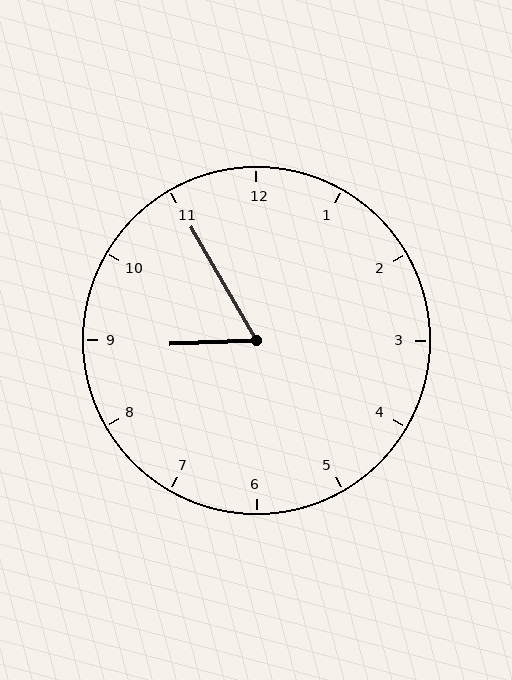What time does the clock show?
8:55.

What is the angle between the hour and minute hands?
Approximately 62 degrees.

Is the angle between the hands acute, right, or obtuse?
It is acute.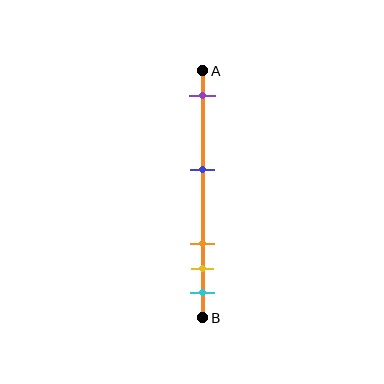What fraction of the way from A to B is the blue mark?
The blue mark is approximately 40% (0.4) of the way from A to B.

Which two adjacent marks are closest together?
The yellow and cyan marks are the closest adjacent pair.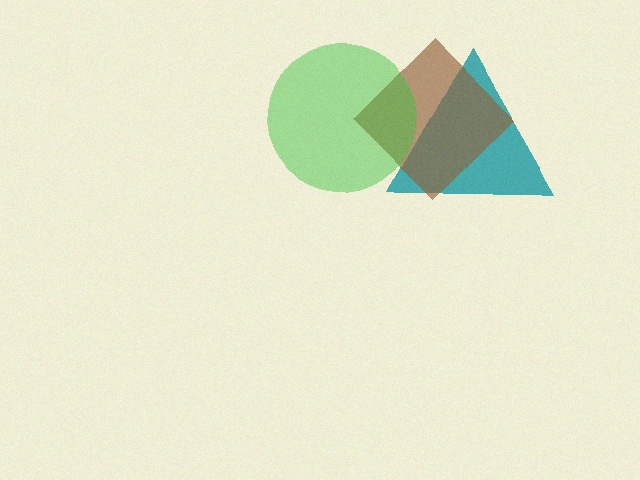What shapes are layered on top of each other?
The layered shapes are: a teal triangle, a brown diamond, a green circle.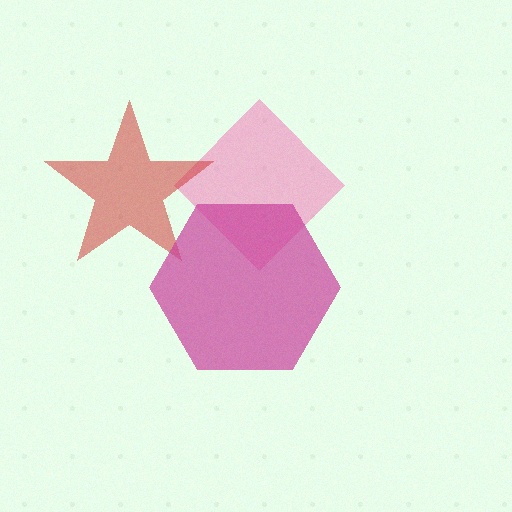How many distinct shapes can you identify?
There are 3 distinct shapes: a pink diamond, a red star, a magenta hexagon.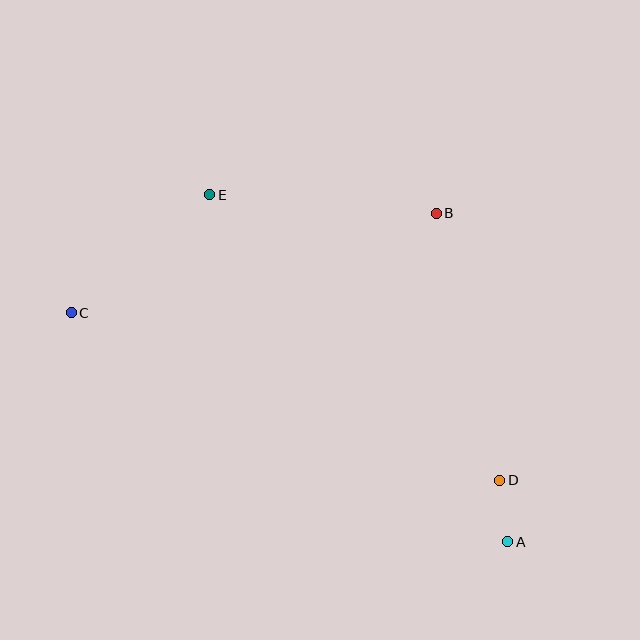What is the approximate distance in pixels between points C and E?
The distance between C and E is approximately 182 pixels.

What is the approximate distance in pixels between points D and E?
The distance between D and E is approximately 407 pixels.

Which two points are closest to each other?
Points A and D are closest to each other.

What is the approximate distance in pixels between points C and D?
The distance between C and D is approximately 460 pixels.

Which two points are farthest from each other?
Points A and C are farthest from each other.